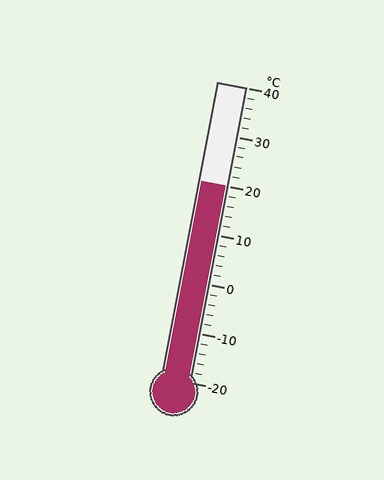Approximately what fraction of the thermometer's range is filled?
The thermometer is filled to approximately 65% of its range.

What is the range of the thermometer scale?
The thermometer scale ranges from -20°C to 40°C.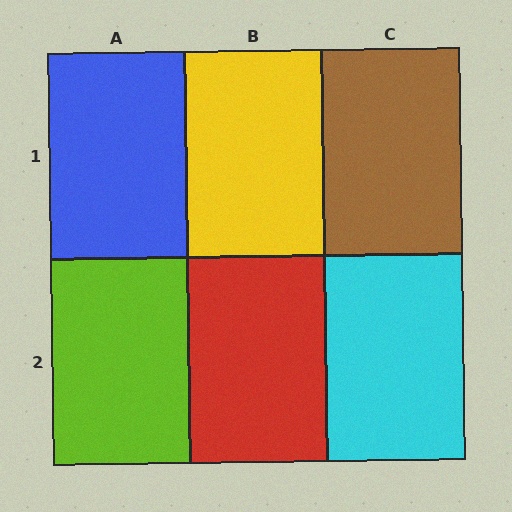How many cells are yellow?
1 cell is yellow.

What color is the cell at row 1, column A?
Blue.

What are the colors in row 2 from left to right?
Lime, red, cyan.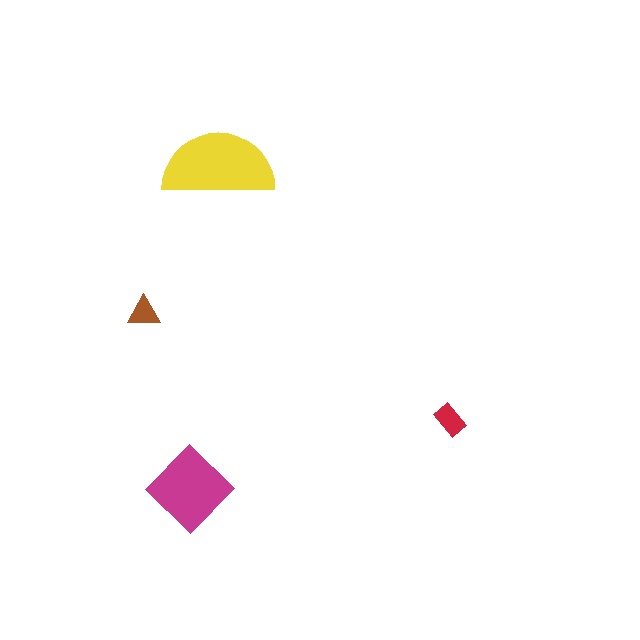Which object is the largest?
The yellow semicircle.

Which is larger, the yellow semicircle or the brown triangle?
The yellow semicircle.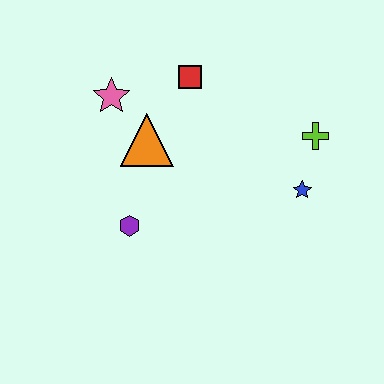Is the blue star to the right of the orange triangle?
Yes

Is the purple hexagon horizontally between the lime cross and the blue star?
No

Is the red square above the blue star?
Yes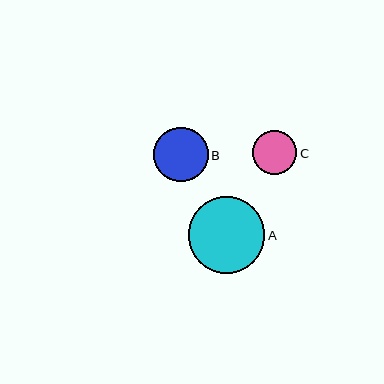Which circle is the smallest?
Circle C is the smallest with a size of approximately 44 pixels.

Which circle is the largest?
Circle A is the largest with a size of approximately 76 pixels.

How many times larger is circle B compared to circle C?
Circle B is approximately 1.2 times the size of circle C.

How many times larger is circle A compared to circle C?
Circle A is approximately 1.7 times the size of circle C.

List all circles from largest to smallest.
From largest to smallest: A, B, C.